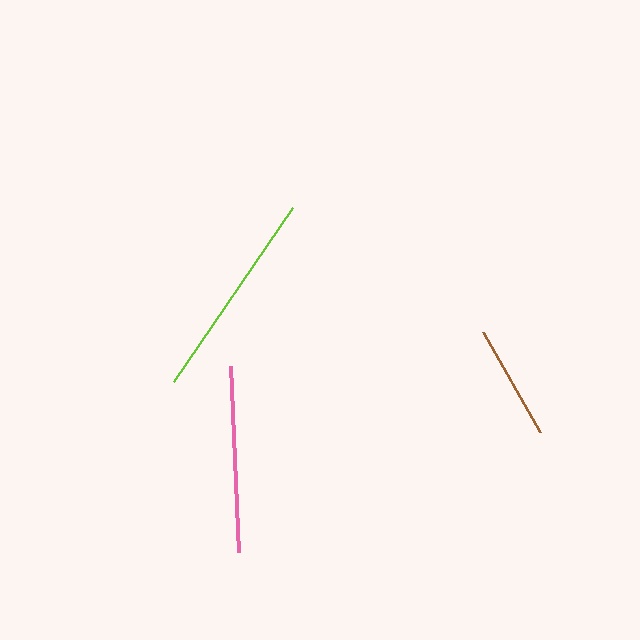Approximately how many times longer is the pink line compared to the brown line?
The pink line is approximately 1.6 times the length of the brown line.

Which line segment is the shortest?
The brown line is the shortest at approximately 115 pixels.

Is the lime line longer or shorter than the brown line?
The lime line is longer than the brown line.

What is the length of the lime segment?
The lime segment is approximately 211 pixels long.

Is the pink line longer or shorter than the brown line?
The pink line is longer than the brown line.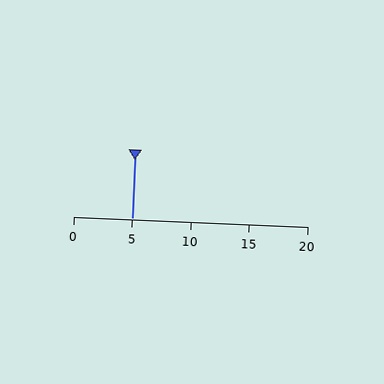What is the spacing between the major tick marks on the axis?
The major ticks are spaced 5 apart.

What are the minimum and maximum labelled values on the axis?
The axis runs from 0 to 20.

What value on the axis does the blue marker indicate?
The marker indicates approximately 5.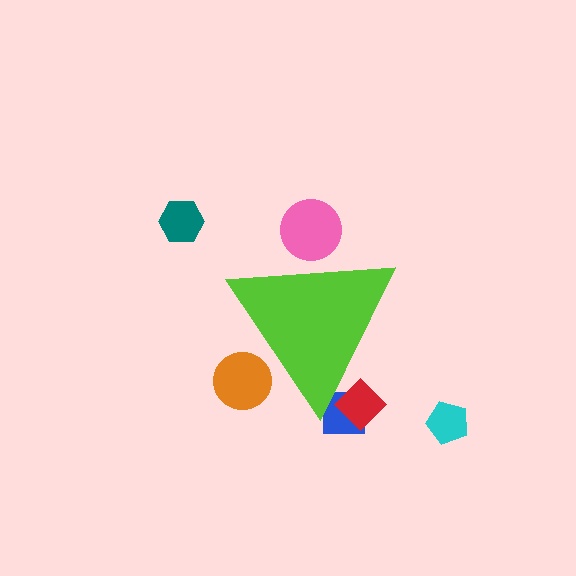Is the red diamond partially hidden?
Yes, the red diamond is partially hidden behind the lime triangle.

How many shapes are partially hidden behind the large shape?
4 shapes are partially hidden.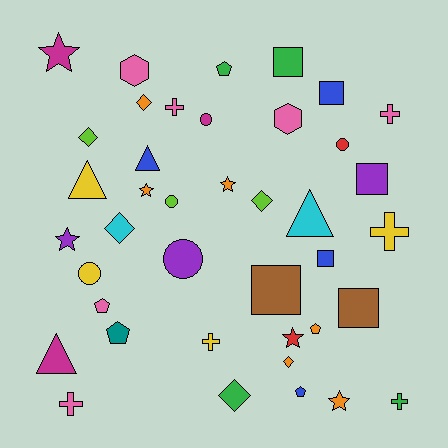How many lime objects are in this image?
There are 3 lime objects.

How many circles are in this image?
There are 5 circles.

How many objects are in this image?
There are 40 objects.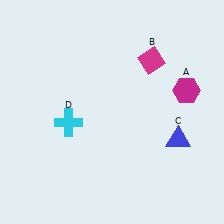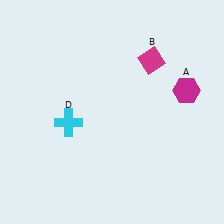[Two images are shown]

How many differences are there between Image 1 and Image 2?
There is 1 difference between the two images.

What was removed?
The blue triangle (C) was removed in Image 2.